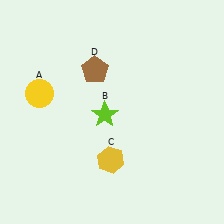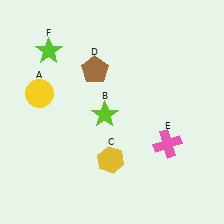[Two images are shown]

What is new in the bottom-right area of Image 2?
A pink cross (E) was added in the bottom-right area of Image 2.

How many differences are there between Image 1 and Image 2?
There are 2 differences between the two images.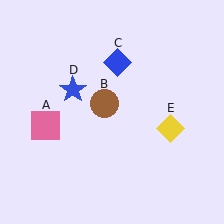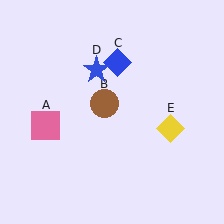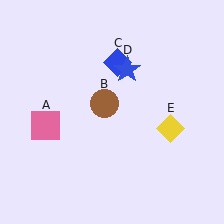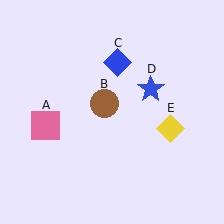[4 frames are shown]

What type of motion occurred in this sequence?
The blue star (object D) rotated clockwise around the center of the scene.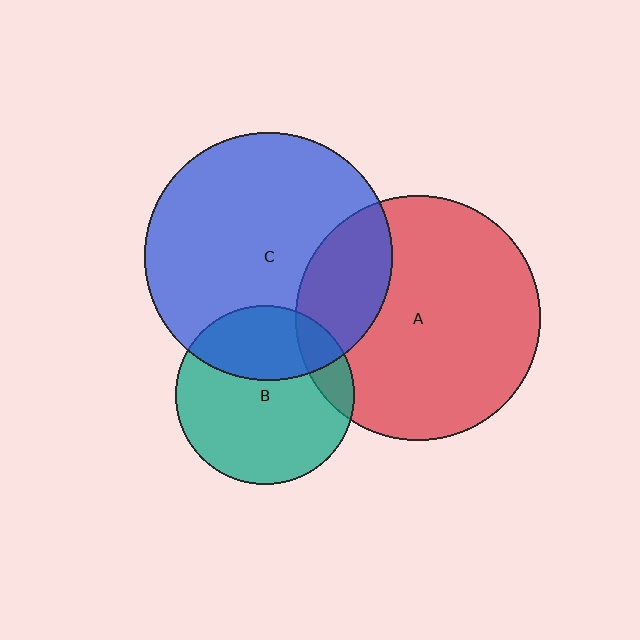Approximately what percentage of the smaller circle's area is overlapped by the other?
Approximately 35%.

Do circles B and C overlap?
Yes.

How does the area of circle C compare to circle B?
Approximately 1.9 times.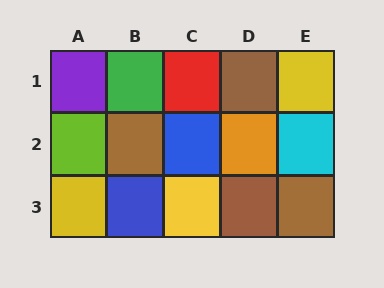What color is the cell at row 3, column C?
Yellow.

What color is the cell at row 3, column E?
Brown.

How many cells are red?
1 cell is red.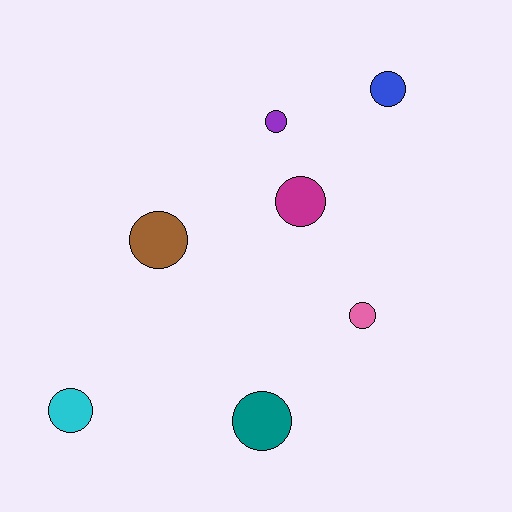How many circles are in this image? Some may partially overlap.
There are 7 circles.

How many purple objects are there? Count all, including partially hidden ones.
There is 1 purple object.